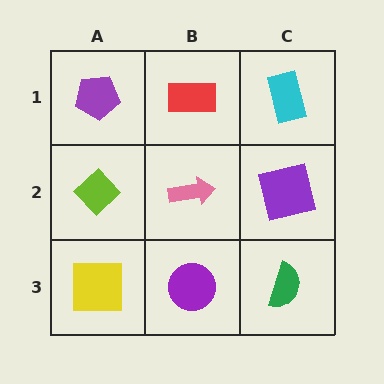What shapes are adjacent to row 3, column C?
A purple square (row 2, column C), a purple circle (row 3, column B).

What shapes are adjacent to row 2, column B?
A red rectangle (row 1, column B), a purple circle (row 3, column B), a lime diamond (row 2, column A), a purple square (row 2, column C).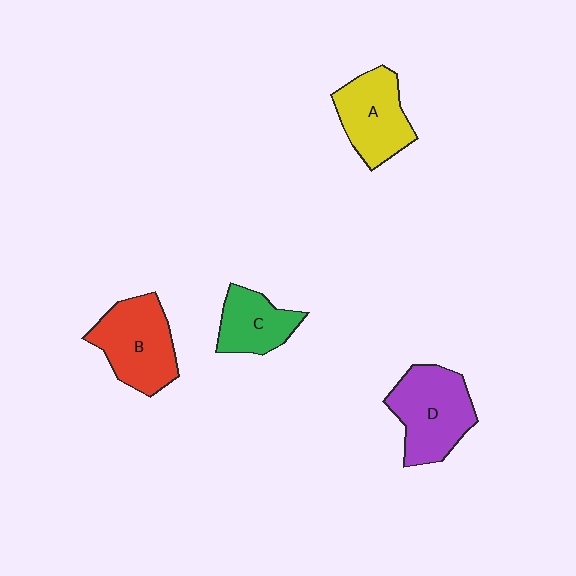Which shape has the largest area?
Shape D (purple).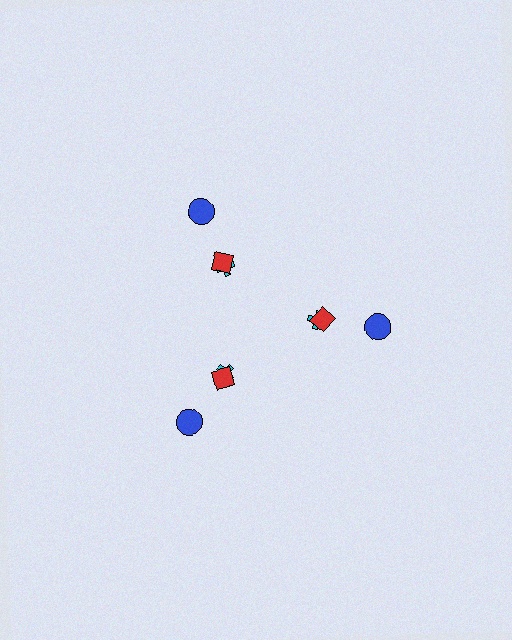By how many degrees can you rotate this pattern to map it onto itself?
The pattern maps onto itself every 120 degrees of rotation.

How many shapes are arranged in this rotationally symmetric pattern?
There are 9 shapes, arranged in 3 groups of 3.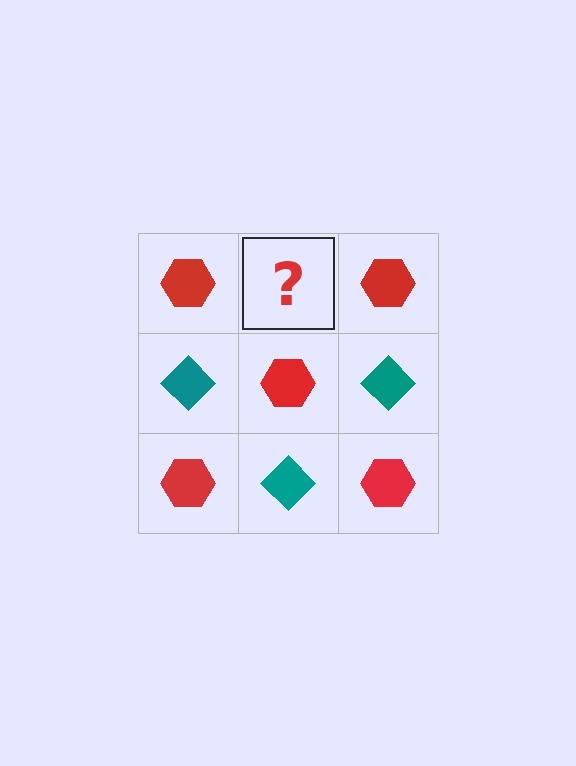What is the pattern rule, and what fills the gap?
The rule is that it alternates red hexagon and teal diamond in a checkerboard pattern. The gap should be filled with a teal diamond.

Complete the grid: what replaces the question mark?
The question mark should be replaced with a teal diamond.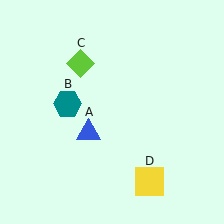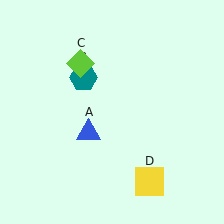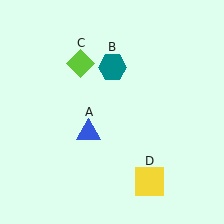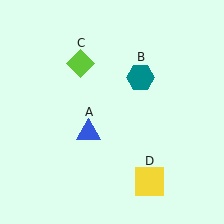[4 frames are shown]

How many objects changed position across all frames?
1 object changed position: teal hexagon (object B).